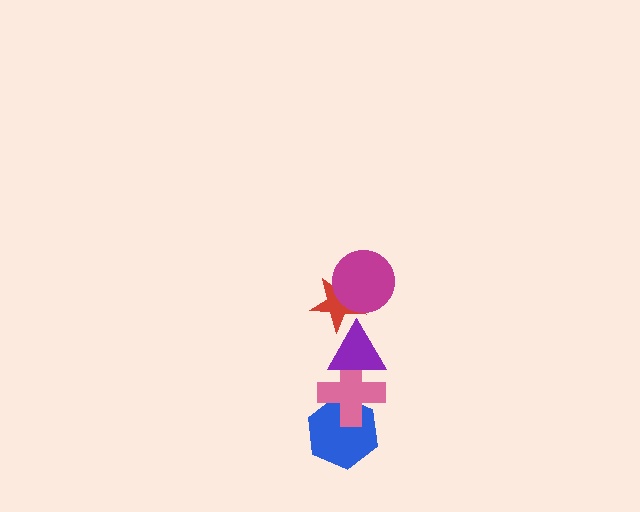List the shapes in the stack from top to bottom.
From top to bottom: the magenta circle, the red star, the purple triangle, the pink cross, the blue hexagon.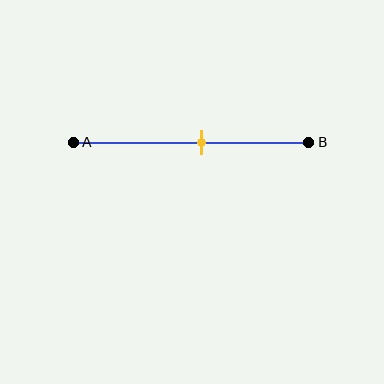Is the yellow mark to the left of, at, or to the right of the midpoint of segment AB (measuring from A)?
The yellow mark is to the right of the midpoint of segment AB.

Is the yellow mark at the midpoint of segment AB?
No, the mark is at about 55% from A, not at the 50% midpoint.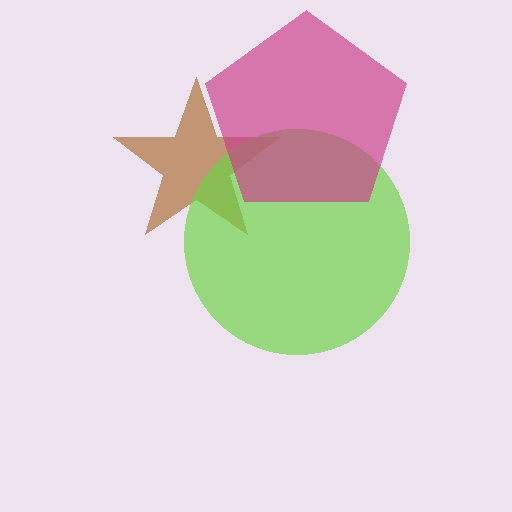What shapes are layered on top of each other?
The layered shapes are: a brown star, a lime circle, a magenta pentagon.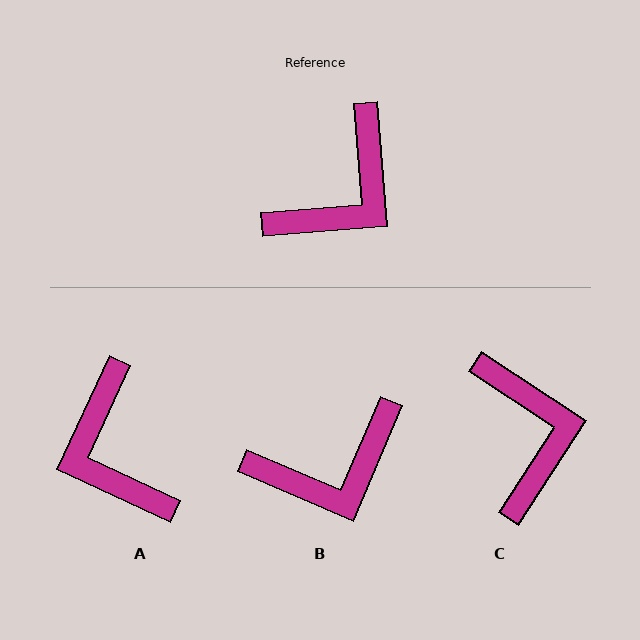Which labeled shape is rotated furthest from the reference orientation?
A, about 119 degrees away.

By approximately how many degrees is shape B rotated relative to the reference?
Approximately 28 degrees clockwise.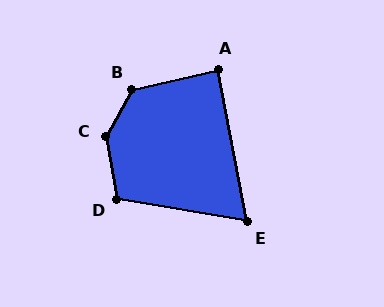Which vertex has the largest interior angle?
C, at approximately 141 degrees.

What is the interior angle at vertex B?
Approximately 132 degrees (obtuse).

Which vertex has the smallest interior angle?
E, at approximately 69 degrees.